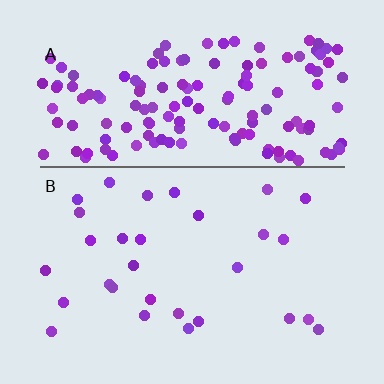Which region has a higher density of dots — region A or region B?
A (the top).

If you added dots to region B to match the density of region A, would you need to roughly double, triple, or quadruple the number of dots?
Approximately quadruple.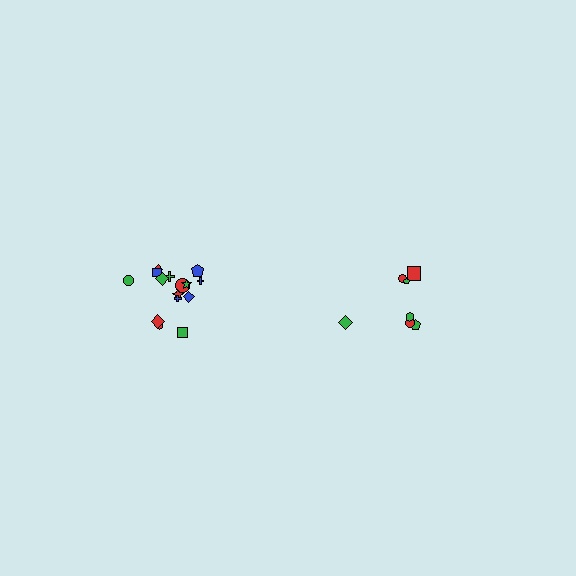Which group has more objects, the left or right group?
The left group.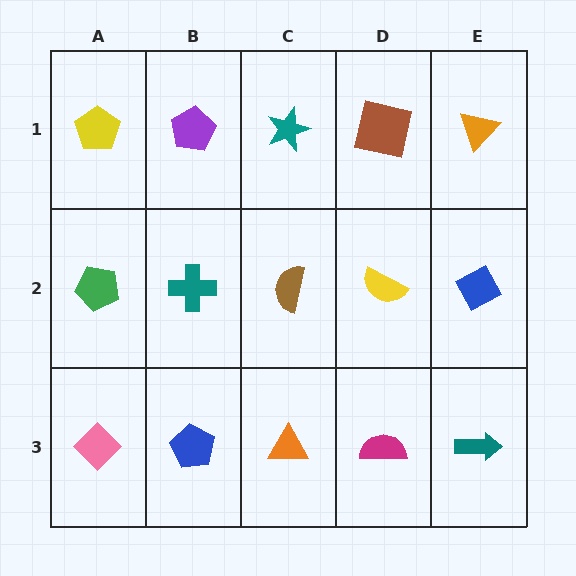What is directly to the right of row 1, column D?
An orange triangle.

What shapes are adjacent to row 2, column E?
An orange triangle (row 1, column E), a teal arrow (row 3, column E), a yellow semicircle (row 2, column D).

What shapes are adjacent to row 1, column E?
A blue diamond (row 2, column E), a brown square (row 1, column D).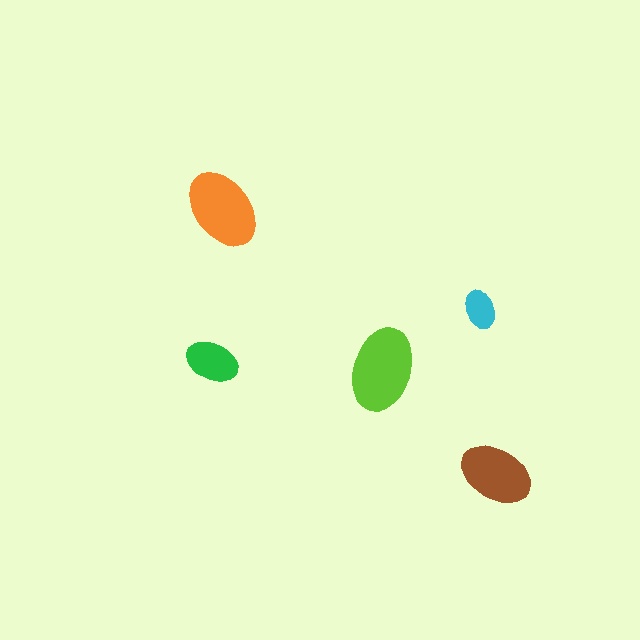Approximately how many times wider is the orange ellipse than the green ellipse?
About 1.5 times wider.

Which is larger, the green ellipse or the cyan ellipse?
The green one.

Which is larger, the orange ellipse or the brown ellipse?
The orange one.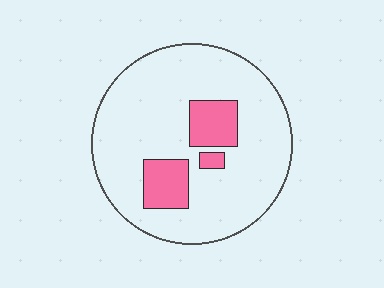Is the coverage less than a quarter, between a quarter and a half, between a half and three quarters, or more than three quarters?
Less than a quarter.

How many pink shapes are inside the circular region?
3.